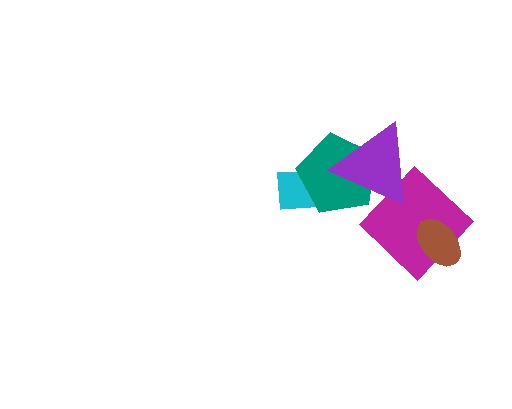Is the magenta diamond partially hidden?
Yes, it is partially covered by another shape.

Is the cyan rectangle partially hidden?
Yes, it is partially covered by another shape.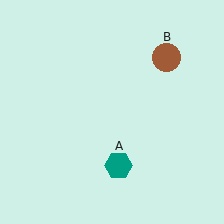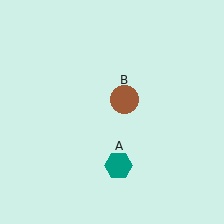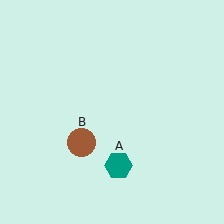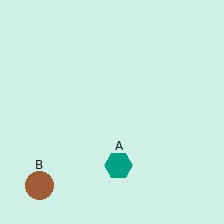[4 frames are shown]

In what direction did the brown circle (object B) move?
The brown circle (object B) moved down and to the left.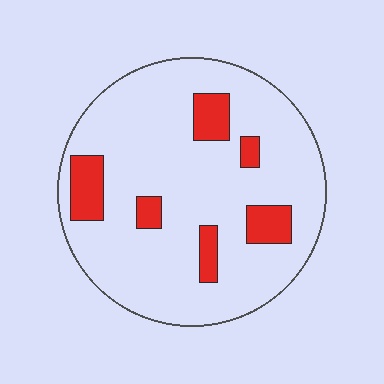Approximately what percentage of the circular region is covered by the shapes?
Approximately 15%.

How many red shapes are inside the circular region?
6.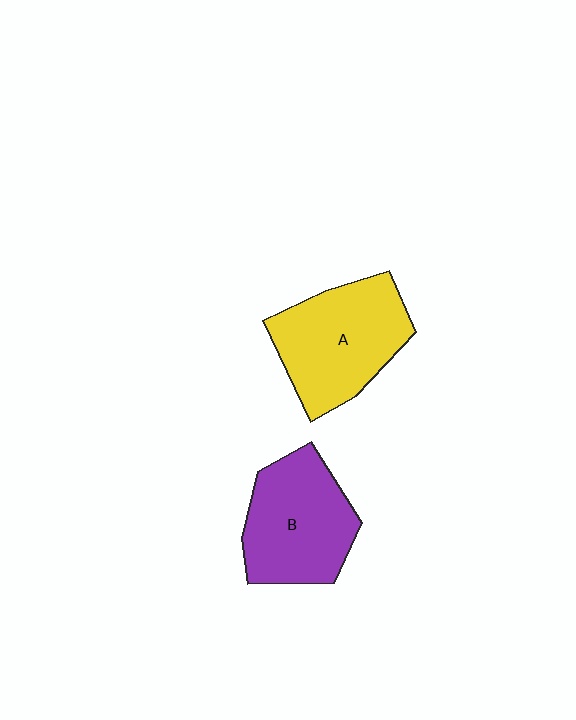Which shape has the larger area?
Shape A (yellow).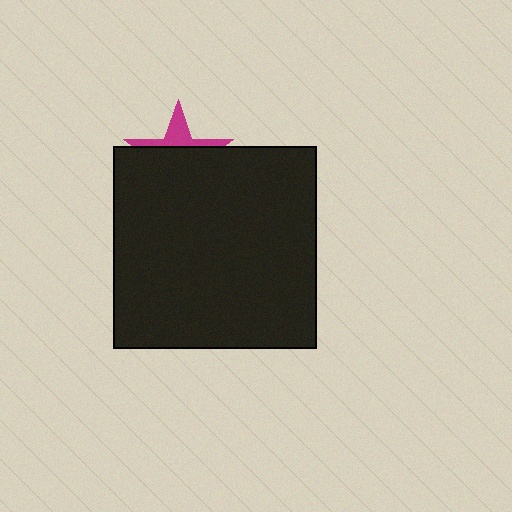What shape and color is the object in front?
The object in front is a black square.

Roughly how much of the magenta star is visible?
A small part of it is visible (roughly 30%).